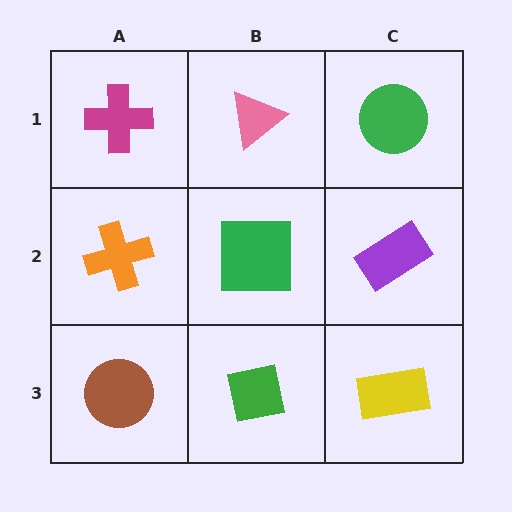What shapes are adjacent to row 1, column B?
A green square (row 2, column B), a magenta cross (row 1, column A), a green circle (row 1, column C).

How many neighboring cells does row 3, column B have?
3.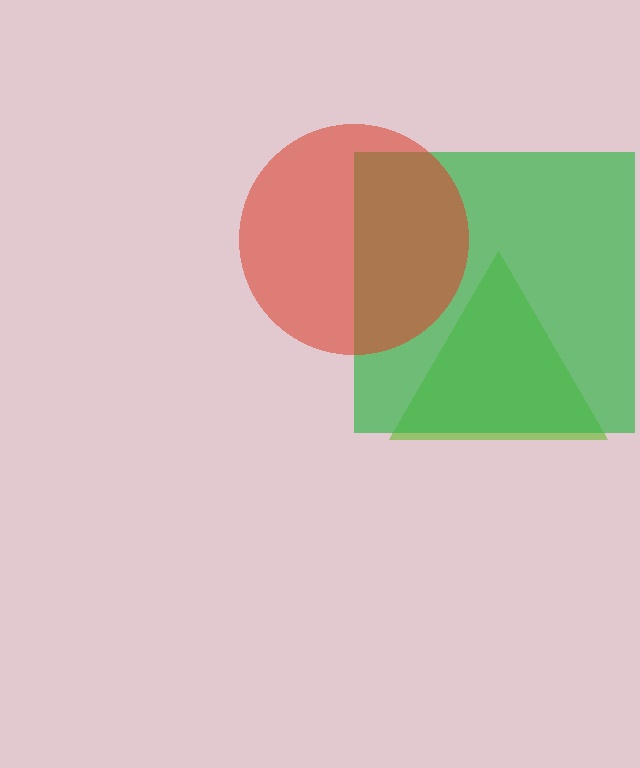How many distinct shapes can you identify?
There are 3 distinct shapes: a lime triangle, a green square, a red circle.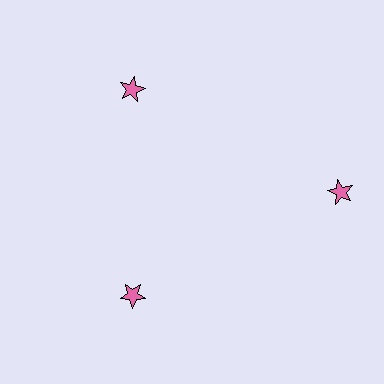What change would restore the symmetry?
The symmetry would be restored by moving it inward, back onto the ring so that all 3 stars sit at equal angles and equal distance from the center.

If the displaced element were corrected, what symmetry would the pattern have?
It would have 3-fold rotational symmetry — the pattern would map onto itself every 120 degrees.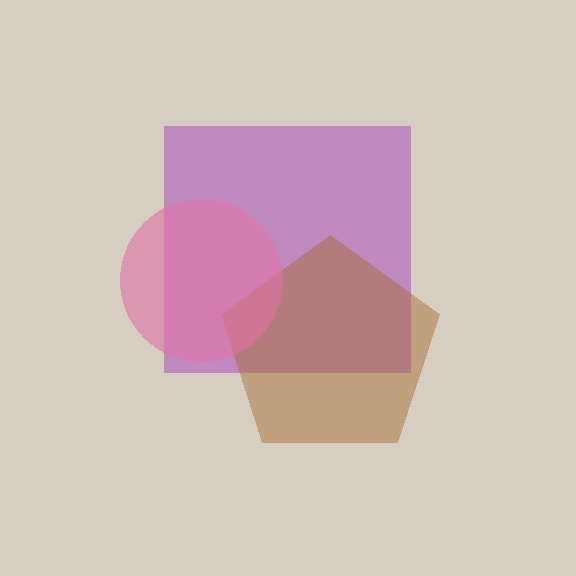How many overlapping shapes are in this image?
There are 3 overlapping shapes in the image.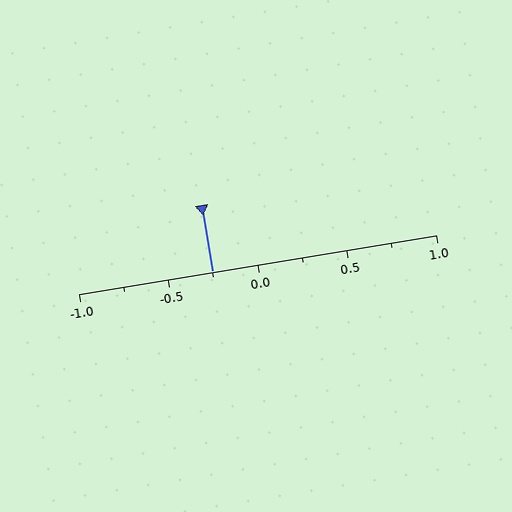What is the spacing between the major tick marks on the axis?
The major ticks are spaced 0.5 apart.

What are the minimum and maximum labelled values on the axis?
The axis runs from -1.0 to 1.0.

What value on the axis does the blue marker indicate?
The marker indicates approximately -0.25.